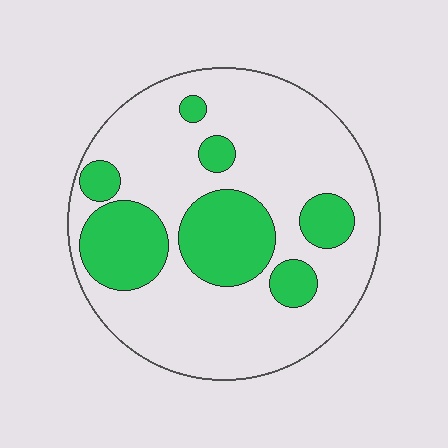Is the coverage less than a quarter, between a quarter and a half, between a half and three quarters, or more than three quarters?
Between a quarter and a half.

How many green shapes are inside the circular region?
7.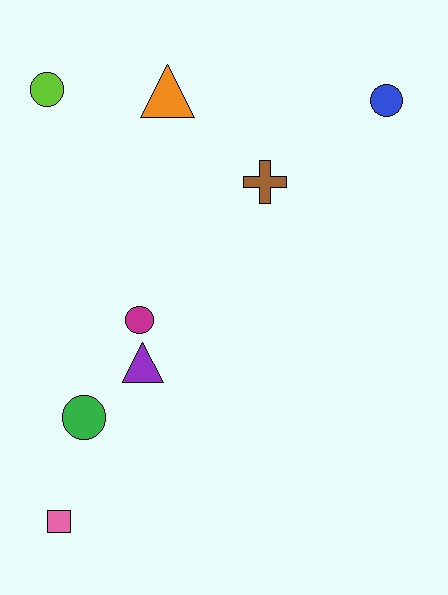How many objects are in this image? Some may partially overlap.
There are 8 objects.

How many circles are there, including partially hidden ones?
There are 4 circles.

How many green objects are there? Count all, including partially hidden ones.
There is 1 green object.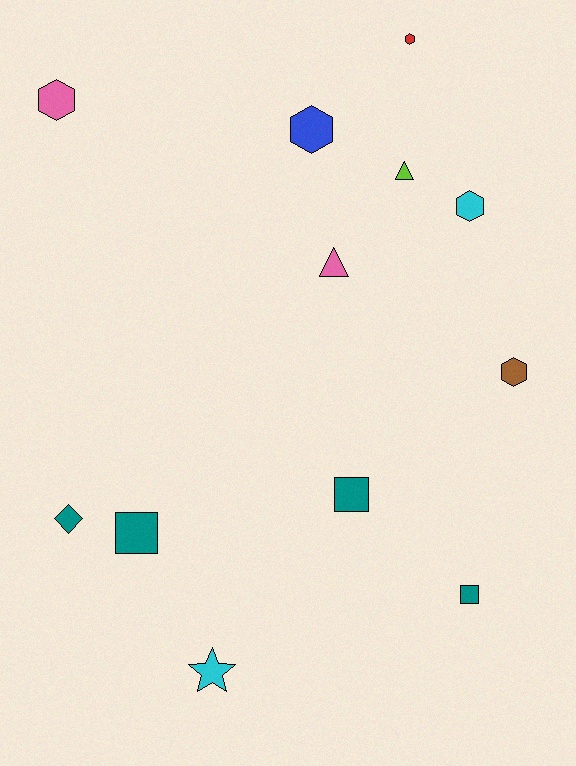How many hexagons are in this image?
There are 5 hexagons.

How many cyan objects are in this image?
There are 2 cyan objects.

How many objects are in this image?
There are 12 objects.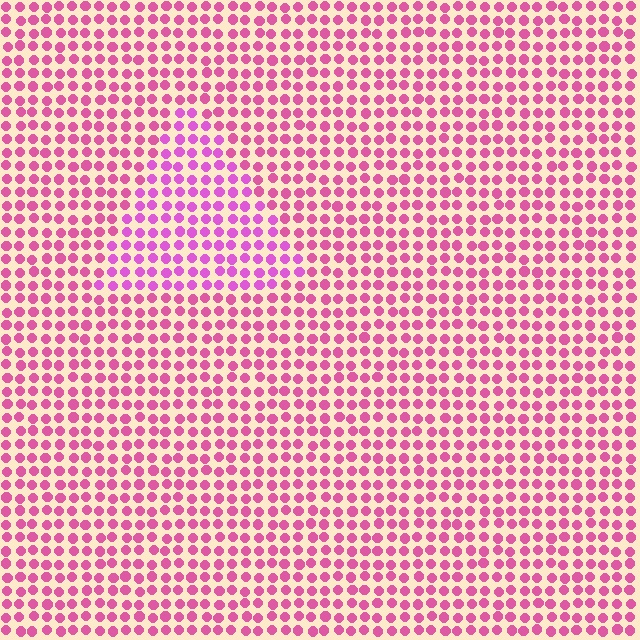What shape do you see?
I see a triangle.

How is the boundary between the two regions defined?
The boundary is defined purely by a slight shift in hue (about 24 degrees). Spacing, size, and orientation are identical on both sides.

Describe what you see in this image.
The image is filled with small pink elements in a uniform arrangement. A triangle-shaped region is visible where the elements are tinted to a slightly different hue, forming a subtle color boundary.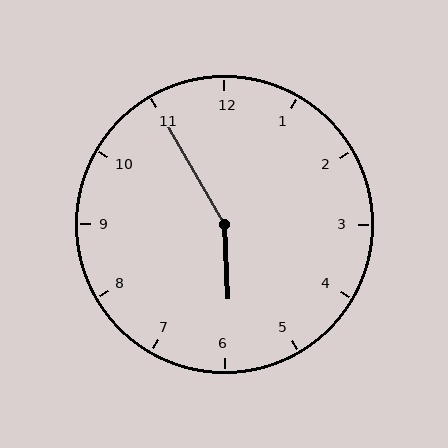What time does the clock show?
5:55.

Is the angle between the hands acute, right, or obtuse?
It is obtuse.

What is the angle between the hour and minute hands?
Approximately 152 degrees.